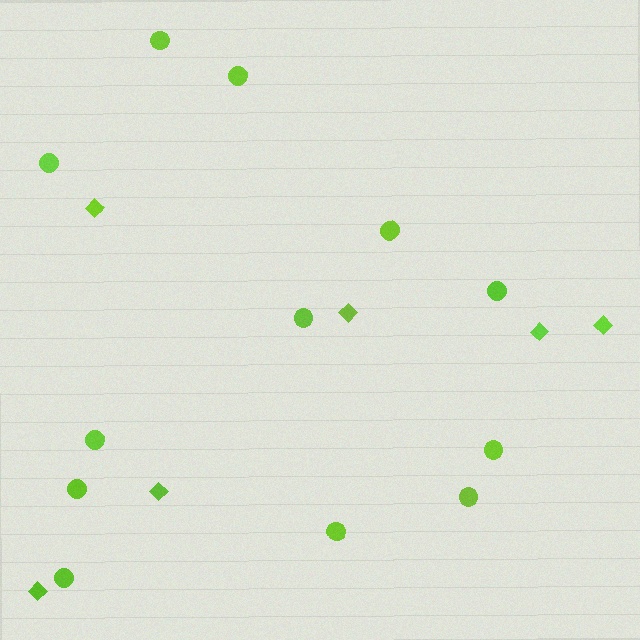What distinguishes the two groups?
There are 2 groups: one group of diamonds (6) and one group of circles (12).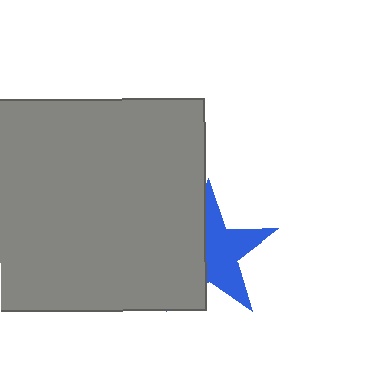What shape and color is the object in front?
The object in front is a gray square.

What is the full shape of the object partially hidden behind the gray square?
The partially hidden object is a blue star.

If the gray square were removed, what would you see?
You would see the complete blue star.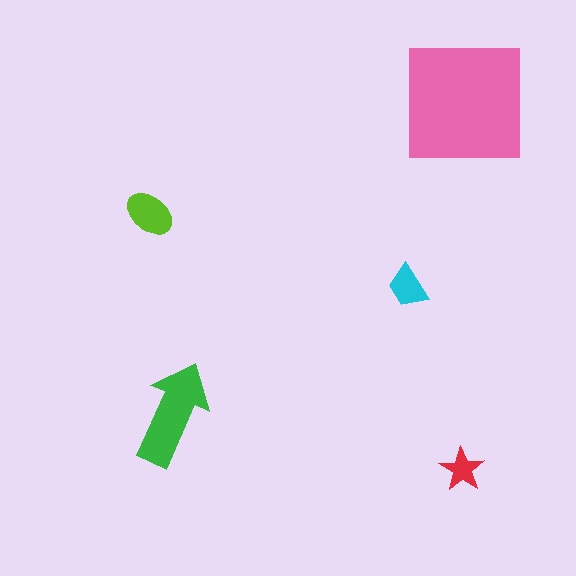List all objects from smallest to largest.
The red star, the cyan trapezoid, the lime ellipse, the green arrow, the pink square.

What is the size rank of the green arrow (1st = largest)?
2nd.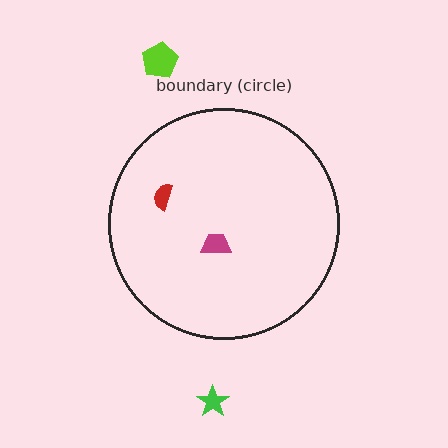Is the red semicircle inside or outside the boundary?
Inside.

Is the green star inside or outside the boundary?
Outside.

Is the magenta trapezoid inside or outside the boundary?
Inside.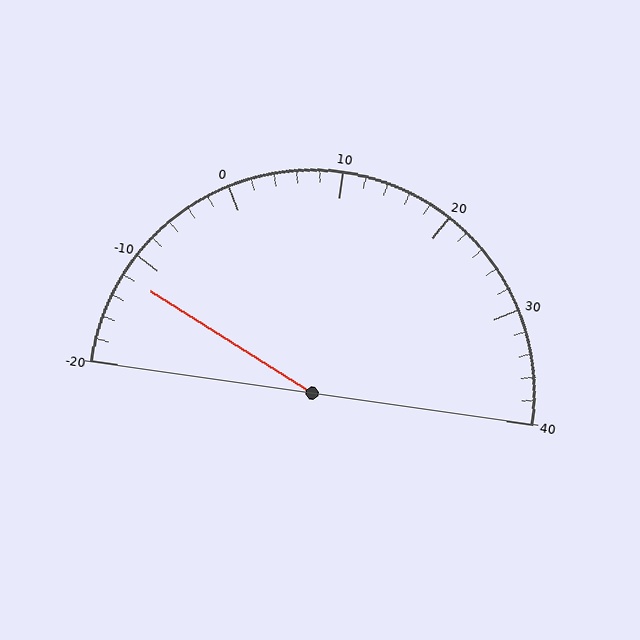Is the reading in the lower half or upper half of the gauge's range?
The reading is in the lower half of the range (-20 to 40).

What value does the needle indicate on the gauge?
The needle indicates approximately -12.